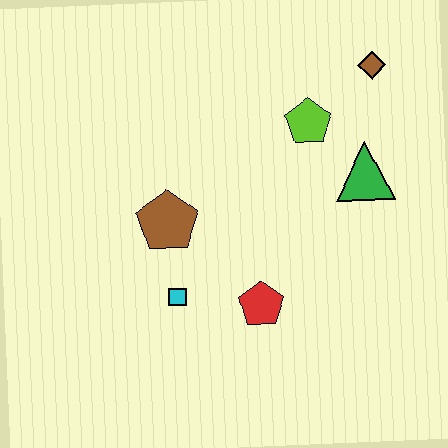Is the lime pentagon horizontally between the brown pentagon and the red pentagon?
No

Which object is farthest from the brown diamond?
The cyan square is farthest from the brown diamond.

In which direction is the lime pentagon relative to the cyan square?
The lime pentagon is above the cyan square.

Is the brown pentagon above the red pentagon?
Yes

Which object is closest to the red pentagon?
The cyan square is closest to the red pentagon.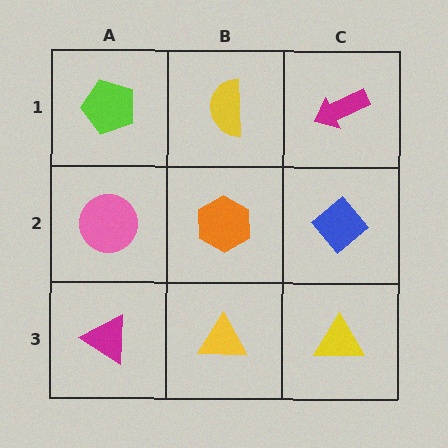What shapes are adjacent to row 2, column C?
A magenta arrow (row 1, column C), a yellow triangle (row 3, column C), an orange hexagon (row 2, column B).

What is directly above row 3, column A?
A pink circle.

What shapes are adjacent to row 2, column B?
A yellow semicircle (row 1, column B), a yellow triangle (row 3, column B), a pink circle (row 2, column A), a blue diamond (row 2, column C).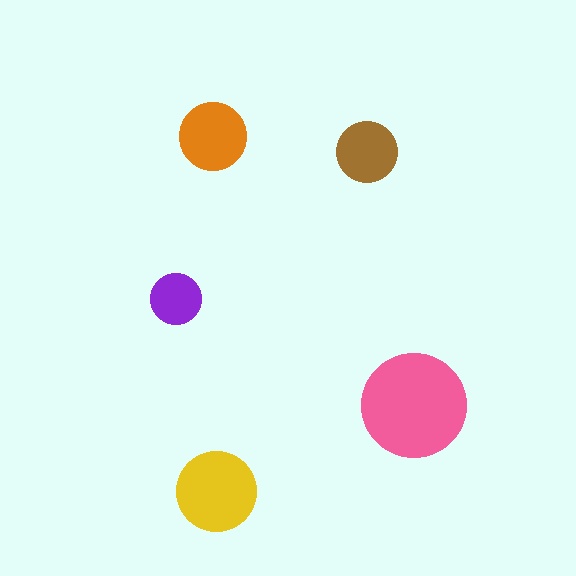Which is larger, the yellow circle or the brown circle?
The yellow one.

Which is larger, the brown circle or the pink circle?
The pink one.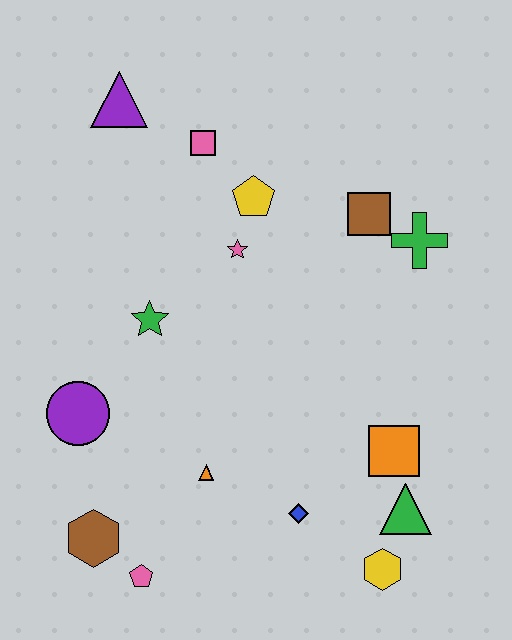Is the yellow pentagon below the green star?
No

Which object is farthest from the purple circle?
The green cross is farthest from the purple circle.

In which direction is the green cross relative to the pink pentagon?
The green cross is above the pink pentagon.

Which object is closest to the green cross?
The brown square is closest to the green cross.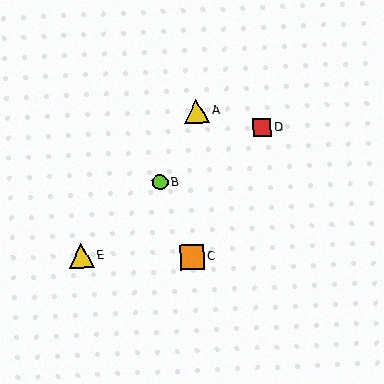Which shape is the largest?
The yellow triangle (labeled E) is the largest.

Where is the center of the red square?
The center of the red square is at (262, 128).